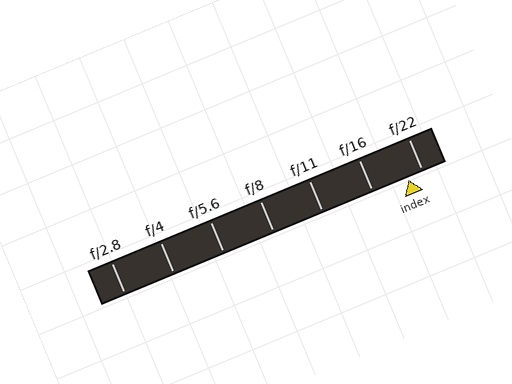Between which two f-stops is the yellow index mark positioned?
The index mark is between f/16 and f/22.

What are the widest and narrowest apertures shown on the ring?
The widest aperture shown is f/2.8 and the narrowest is f/22.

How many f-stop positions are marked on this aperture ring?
There are 7 f-stop positions marked.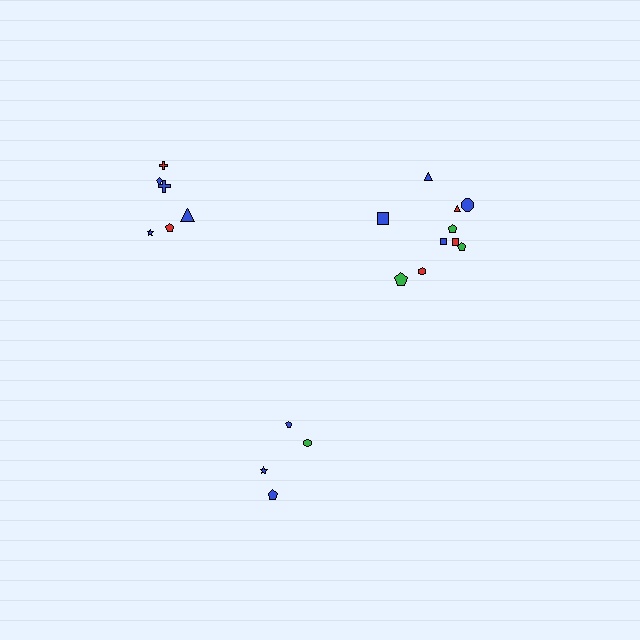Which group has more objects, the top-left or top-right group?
The top-right group.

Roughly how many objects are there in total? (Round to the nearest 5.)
Roughly 20 objects in total.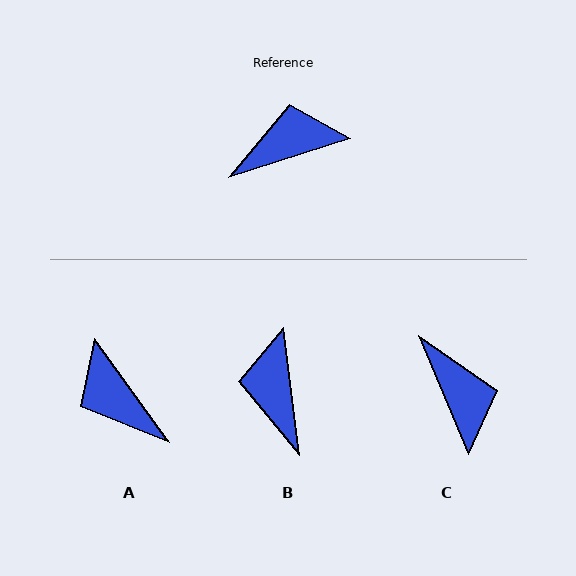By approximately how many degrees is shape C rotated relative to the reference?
Approximately 85 degrees clockwise.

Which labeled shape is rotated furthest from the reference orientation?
A, about 108 degrees away.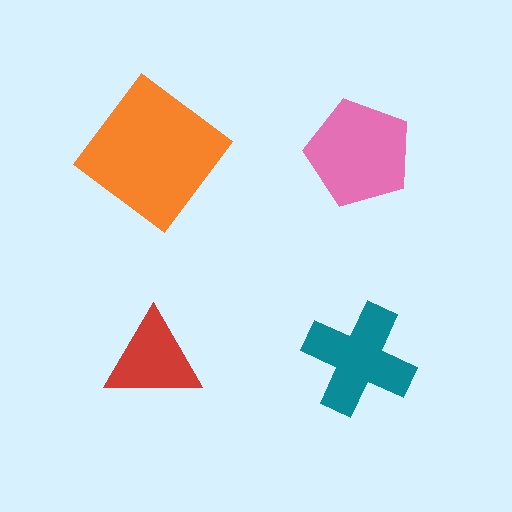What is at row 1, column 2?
A pink pentagon.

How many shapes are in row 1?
2 shapes.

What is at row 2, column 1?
A red triangle.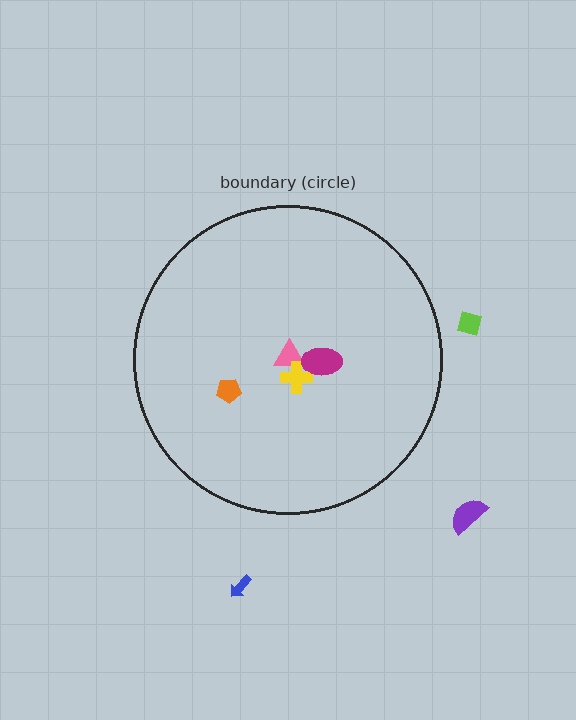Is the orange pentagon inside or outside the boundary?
Inside.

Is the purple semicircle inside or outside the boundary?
Outside.